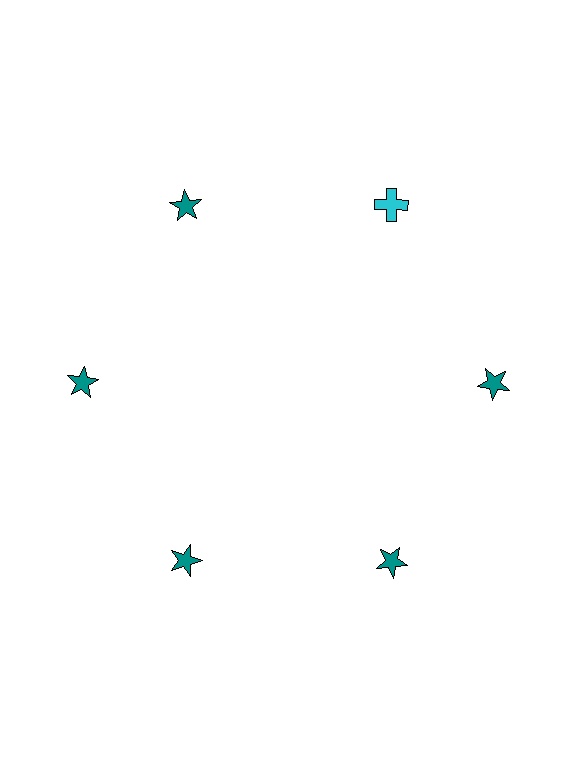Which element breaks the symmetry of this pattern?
The cyan cross at roughly the 1 o'clock position breaks the symmetry. All other shapes are teal stars.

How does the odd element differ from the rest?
It differs in both color (cyan instead of teal) and shape (cross instead of star).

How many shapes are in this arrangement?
There are 6 shapes arranged in a ring pattern.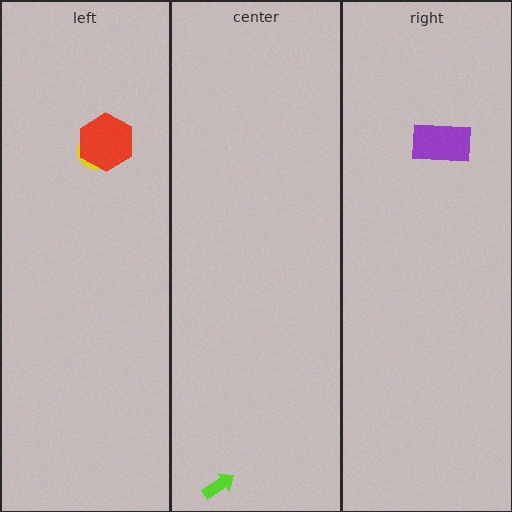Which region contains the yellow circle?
The left region.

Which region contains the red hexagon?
The left region.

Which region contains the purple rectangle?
The right region.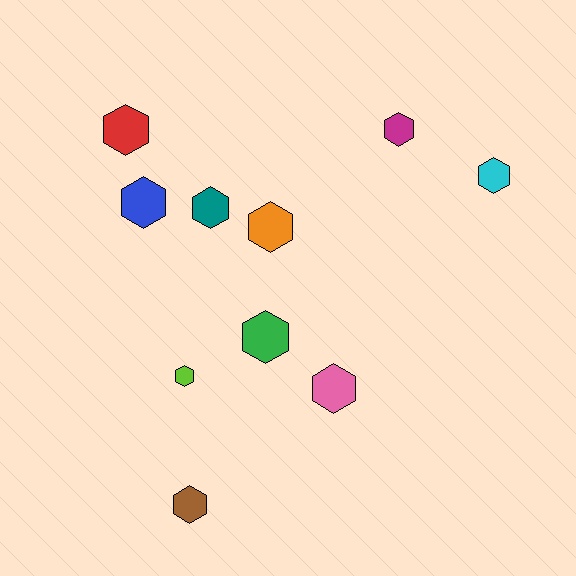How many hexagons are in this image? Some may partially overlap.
There are 10 hexagons.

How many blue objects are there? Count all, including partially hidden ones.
There is 1 blue object.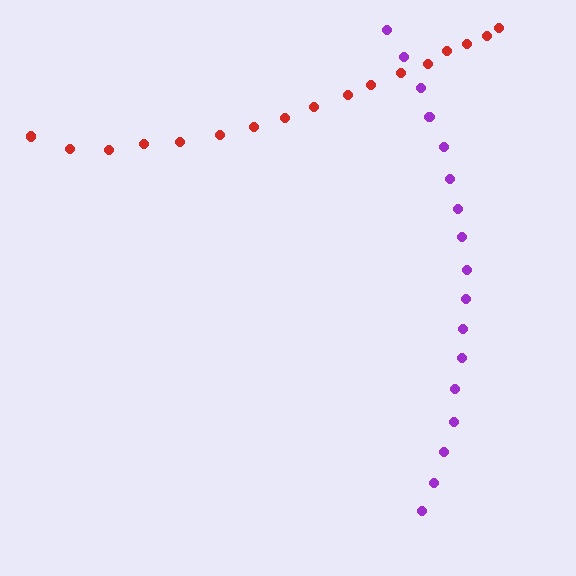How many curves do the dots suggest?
There are 2 distinct paths.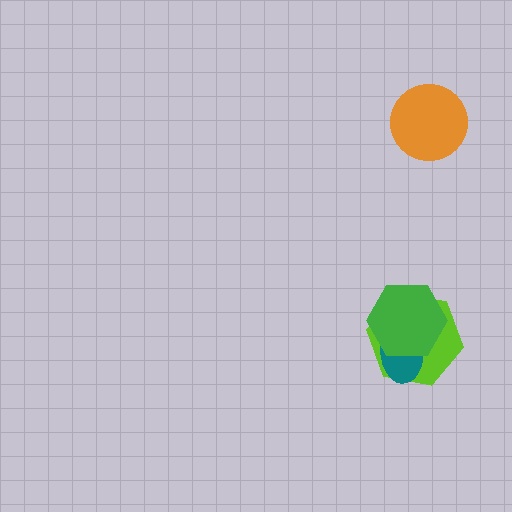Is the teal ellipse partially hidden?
Yes, it is partially covered by another shape.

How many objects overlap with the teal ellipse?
2 objects overlap with the teal ellipse.